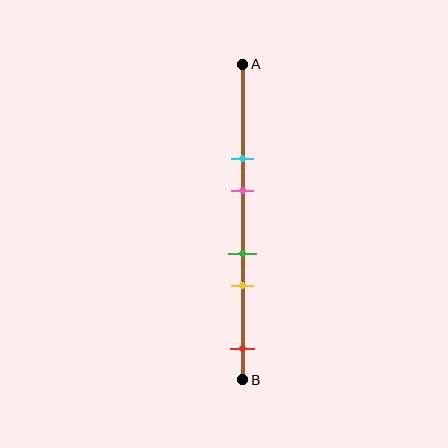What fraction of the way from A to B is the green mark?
The green mark is approximately 60% (0.6) of the way from A to B.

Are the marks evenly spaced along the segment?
No, the marks are not evenly spaced.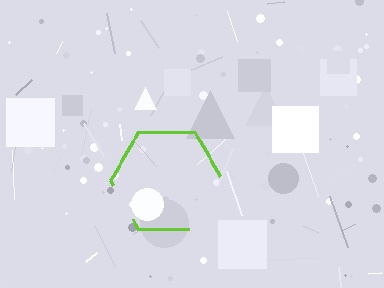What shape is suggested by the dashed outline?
The dashed outline suggests a hexagon.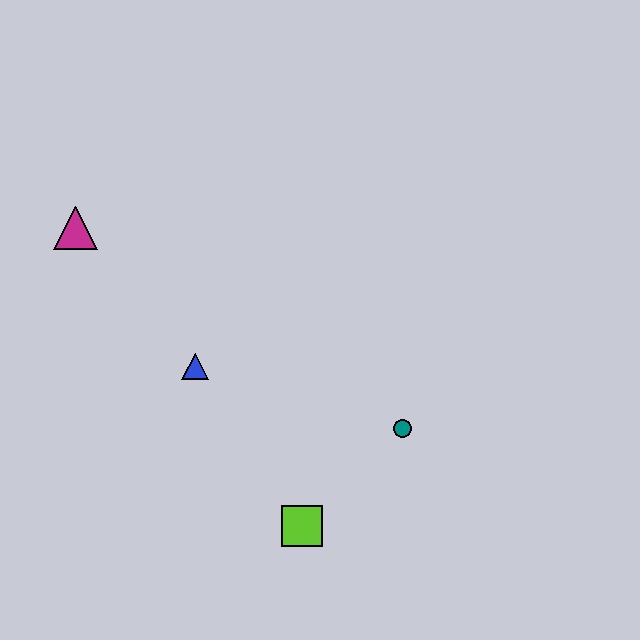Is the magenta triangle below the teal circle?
No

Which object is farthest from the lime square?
The magenta triangle is farthest from the lime square.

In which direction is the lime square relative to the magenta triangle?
The lime square is below the magenta triangle.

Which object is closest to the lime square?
The teal circle is closest to the lime square.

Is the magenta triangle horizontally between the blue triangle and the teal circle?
No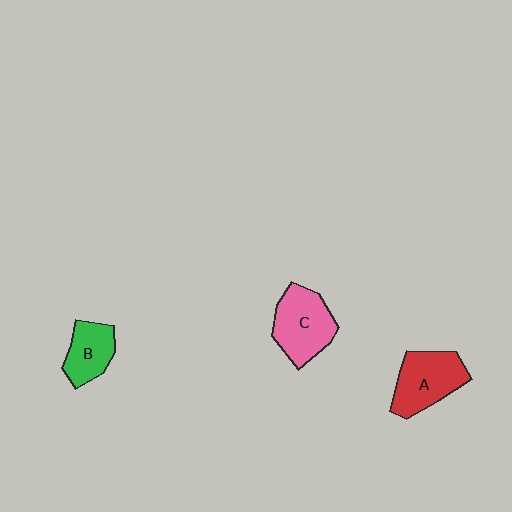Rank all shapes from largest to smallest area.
From largest to smallest: C (pink), A (red), B (green).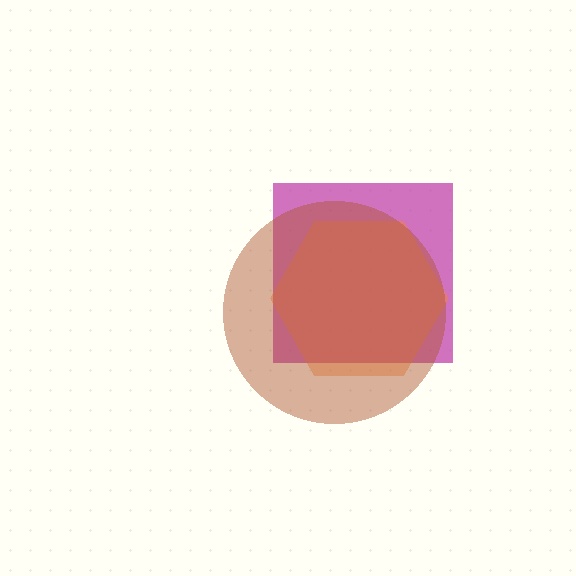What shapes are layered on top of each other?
The layered shapes are: a magenta square, an orange hexagon, a brown circle.